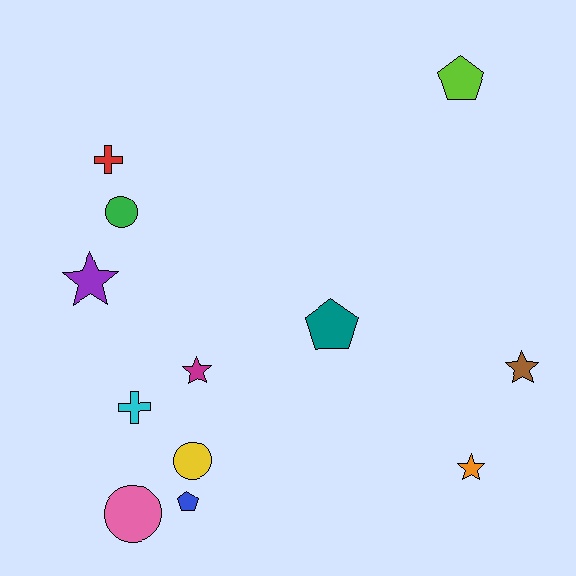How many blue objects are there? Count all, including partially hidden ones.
There is 1 blue object.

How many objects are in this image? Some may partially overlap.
There are 12 objects.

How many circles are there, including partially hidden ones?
There are 3 circles.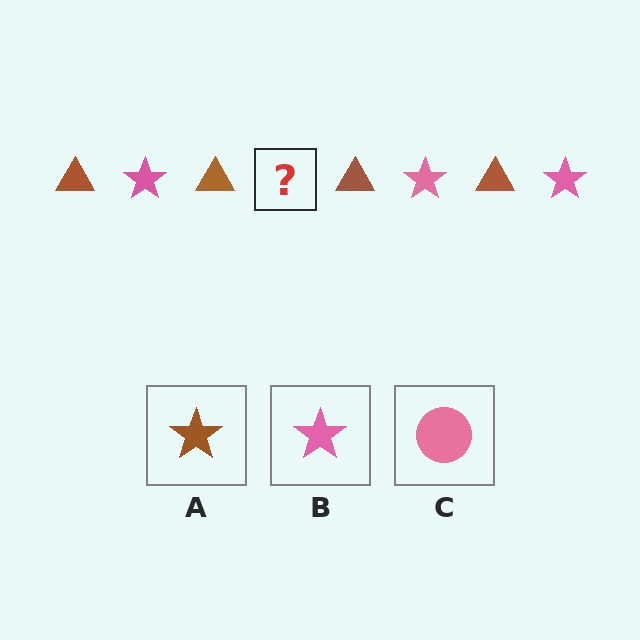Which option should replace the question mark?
Option B.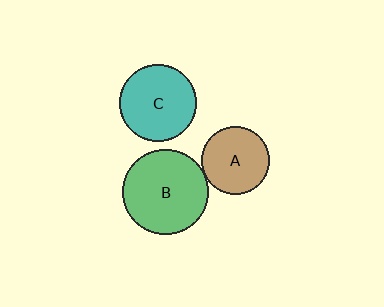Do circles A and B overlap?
Yes.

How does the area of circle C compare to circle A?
Approximately 1.3 times.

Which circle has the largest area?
Circle B (green).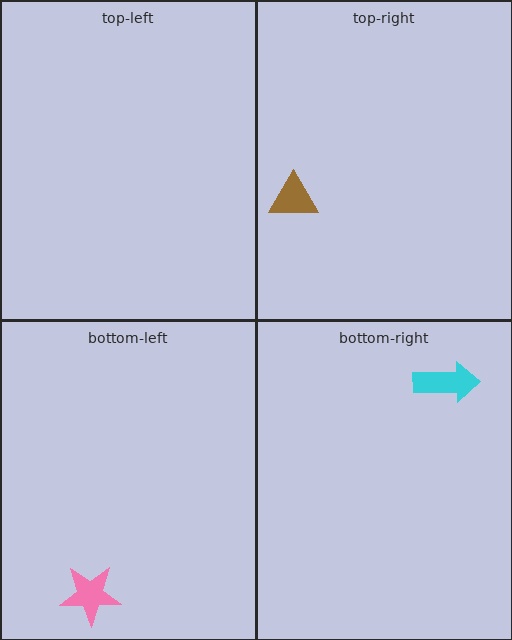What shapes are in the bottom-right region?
The cyan arrow.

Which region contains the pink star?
The bottom-left region.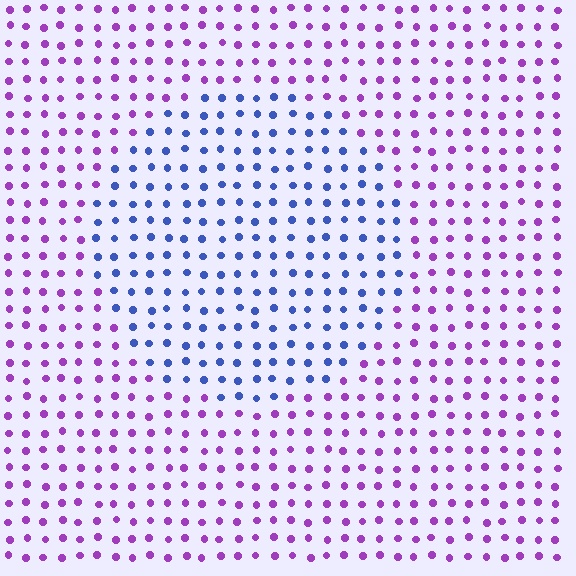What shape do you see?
I see a circle.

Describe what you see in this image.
The image is filled with small purple elements in a uniform arrangement. A circle-shaped region is visible where the elements are tinted to a slightly different hue, forming a subtle color boundary.